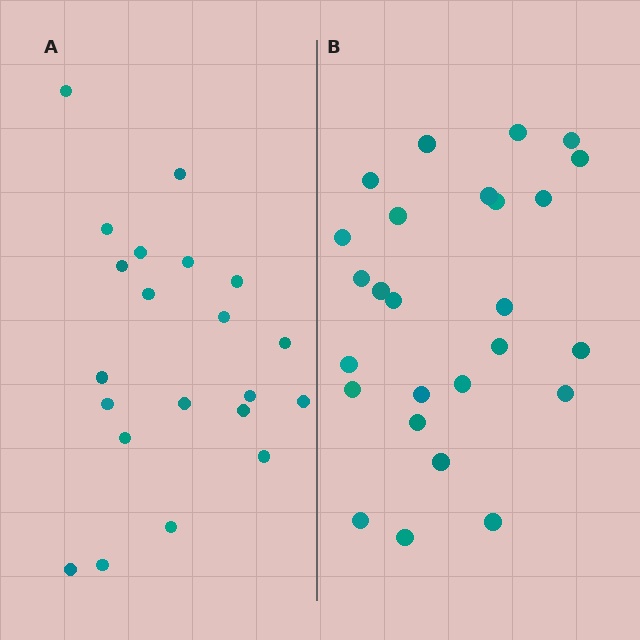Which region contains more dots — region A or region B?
Region B (the right region) has more dots.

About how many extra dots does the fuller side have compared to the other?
Region B has about 5 more dots than region A.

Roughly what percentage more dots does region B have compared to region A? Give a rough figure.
About 25% more.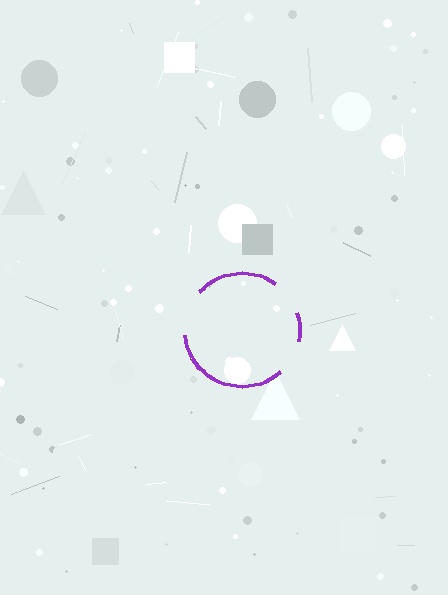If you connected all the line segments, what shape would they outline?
They would outline a circle.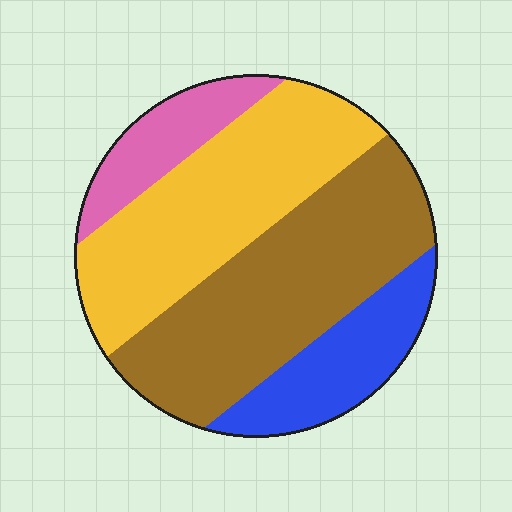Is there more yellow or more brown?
Brown.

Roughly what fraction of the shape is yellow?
Yellow takes up about one third (1/3) of the shape.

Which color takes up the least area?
Pink, at roughly 10%.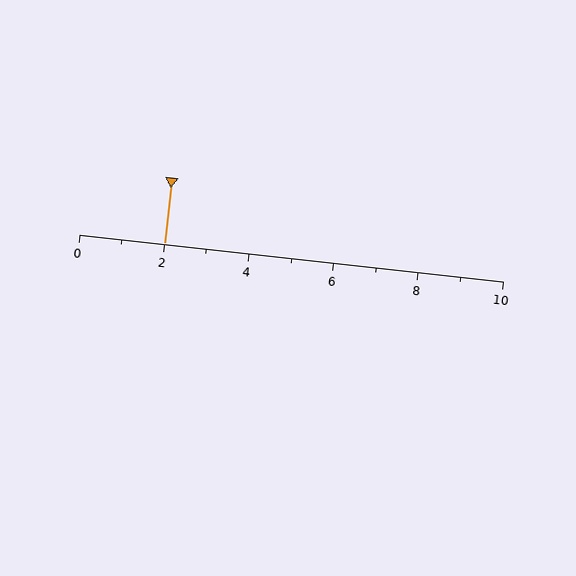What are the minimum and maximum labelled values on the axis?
The axis runs from 0 to 10.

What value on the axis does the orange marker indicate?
The marker indicates approximately 2.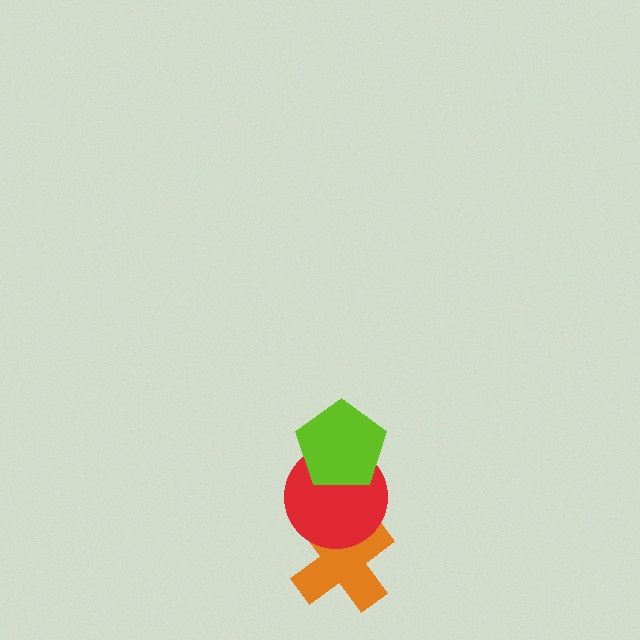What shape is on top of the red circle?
The lime pentagon is on top of the red circle.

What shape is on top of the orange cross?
The red circle is on top of the orange cross.